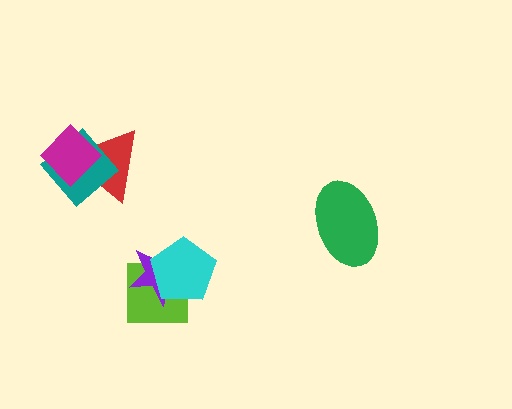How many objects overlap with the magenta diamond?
2 objects overlap with the magenta diamond.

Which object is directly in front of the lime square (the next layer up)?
The purple star is directly in front of the lime square.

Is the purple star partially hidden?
Yes, it is partially covered by another shape.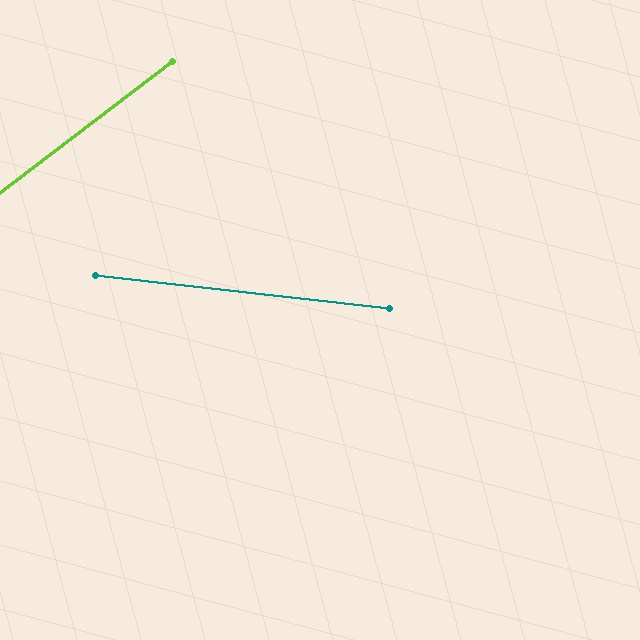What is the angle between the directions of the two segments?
Approximately 44 degrees.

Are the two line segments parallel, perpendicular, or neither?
Neither parallel nor perpendicular — they differ by about 44°.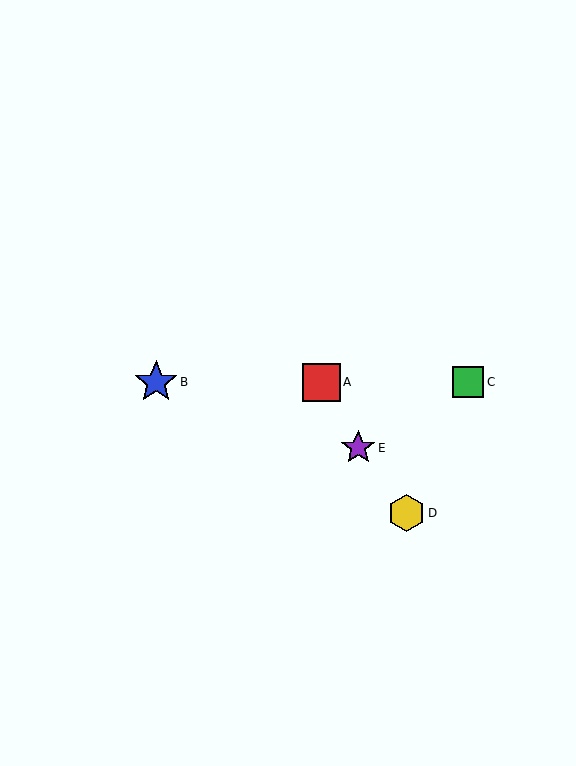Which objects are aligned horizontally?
Objects A, B, C are aligned horizontally.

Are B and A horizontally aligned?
Yes, both are at y≈382.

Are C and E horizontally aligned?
No, C is at y≈382 and E is at y≈448.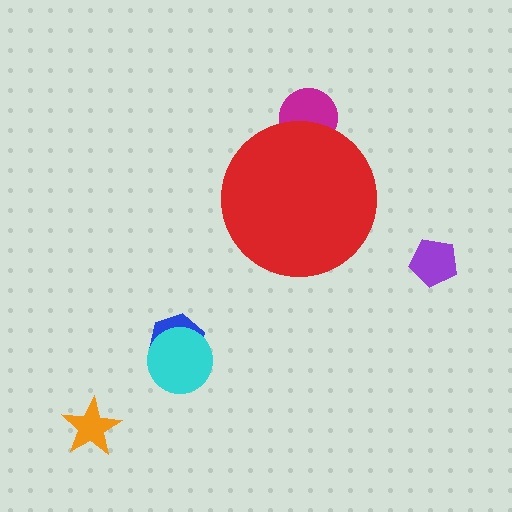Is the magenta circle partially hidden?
Yes, the magenta circle is partially hidden behind the red circle.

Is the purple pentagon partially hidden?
No, the purple pentagon is fully visible.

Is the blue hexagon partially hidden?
No, the blue hexagon is fully visible.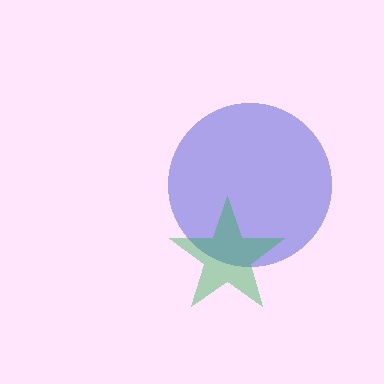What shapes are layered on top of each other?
The layered shapes are: a blue circle, a green star.